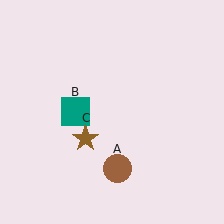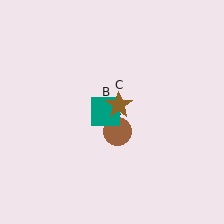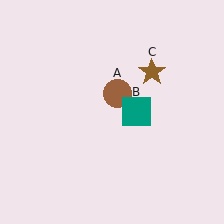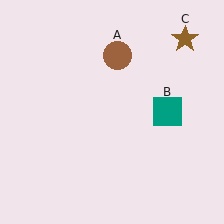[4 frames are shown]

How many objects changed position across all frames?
3 objects changed position: brown circle (object A), teal square (object B), brown star (object C).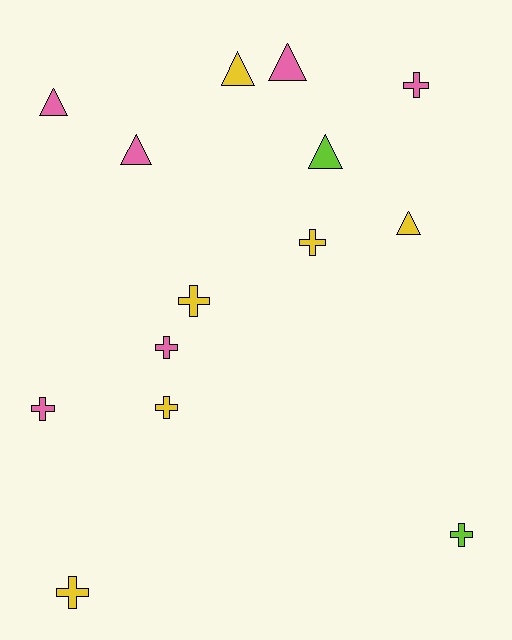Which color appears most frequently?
Pink, with 6 objects.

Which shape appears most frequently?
Cross, with 8 objects.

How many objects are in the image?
There are 14 objects.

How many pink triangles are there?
There are 3 pink triangles.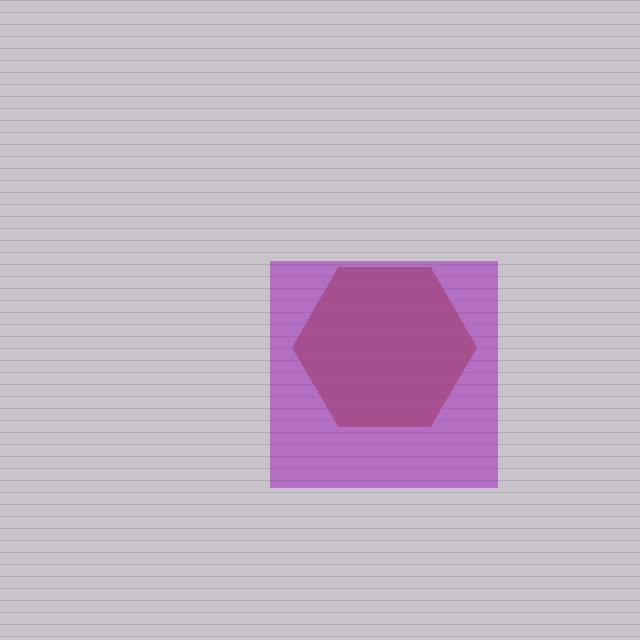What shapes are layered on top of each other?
The layered shapes are: a brown hexagon, a purple square.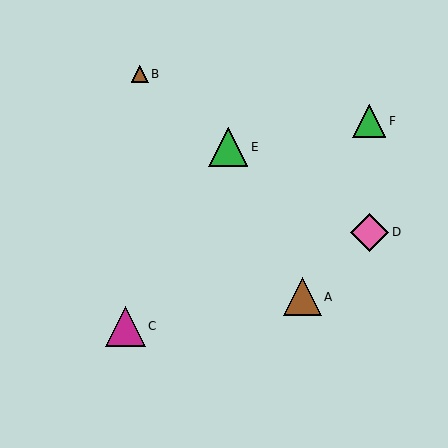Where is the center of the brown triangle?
The center of the brown triangle is at (140, 74).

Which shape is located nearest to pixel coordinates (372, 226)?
The pink diamond (labeled D) at (370, 232) is nearest to that location.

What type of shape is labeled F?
Shape F is a green triangle.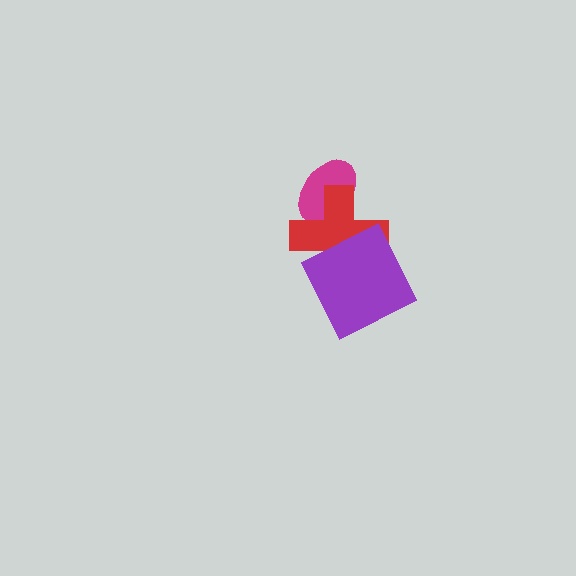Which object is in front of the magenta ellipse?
The red cross is in front of the magenta ellipse.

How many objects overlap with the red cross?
2 objects overlap with the red cross.